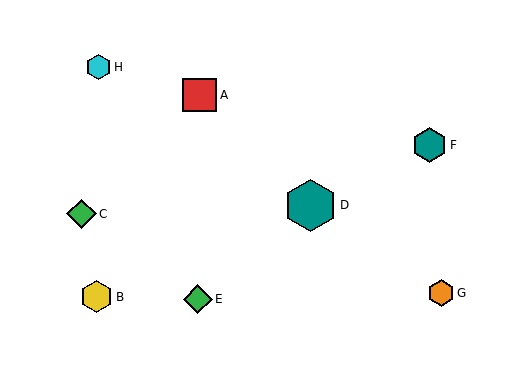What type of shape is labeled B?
Shape B is a yellow hexagon.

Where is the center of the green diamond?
The center of the green diamond is at (198, 299).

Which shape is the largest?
The teal hexagon (labeled D) is the largest.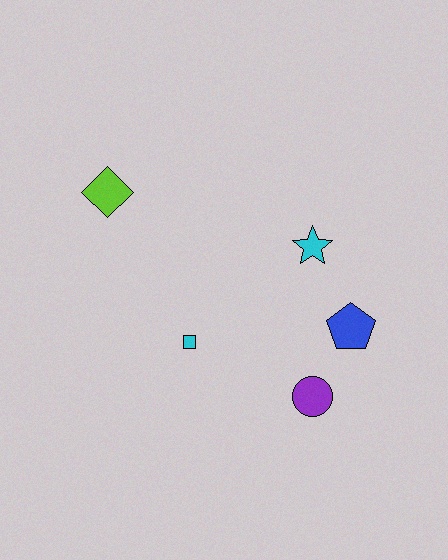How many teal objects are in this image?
There are no teal objects.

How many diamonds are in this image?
There is 1 diamond.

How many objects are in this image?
There are 5 objects.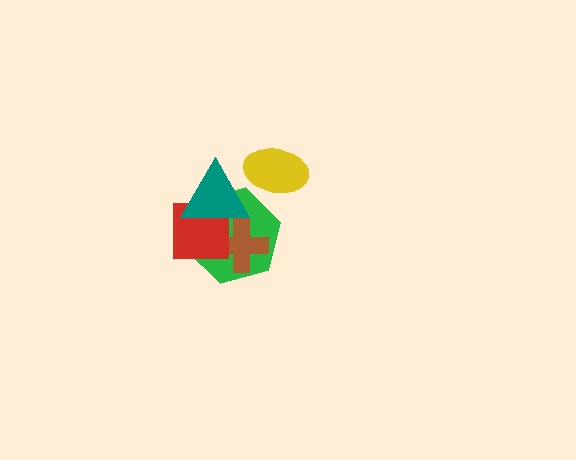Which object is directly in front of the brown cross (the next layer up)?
The red square is directly in front of the brown cross.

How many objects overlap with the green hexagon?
3 objects overlap with the green hexagon.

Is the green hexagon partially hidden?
Yes, it is partially covered by another shape.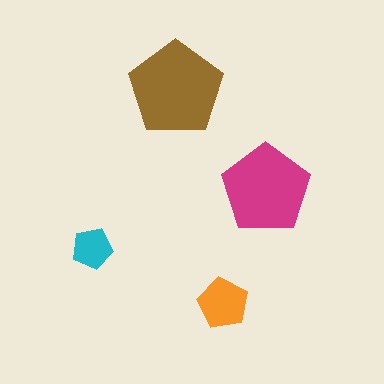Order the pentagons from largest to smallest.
the brown one, the magenta one, the orange one, the cyan one.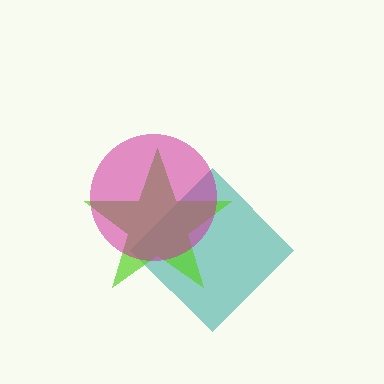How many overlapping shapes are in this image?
There are 3 overlapping shapes in the image.